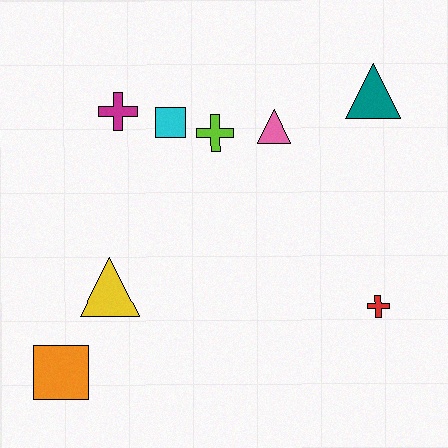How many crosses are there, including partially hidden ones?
There are 3 crosses.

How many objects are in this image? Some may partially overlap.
There are 8 objects.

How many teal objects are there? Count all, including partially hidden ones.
There is 1 teal object.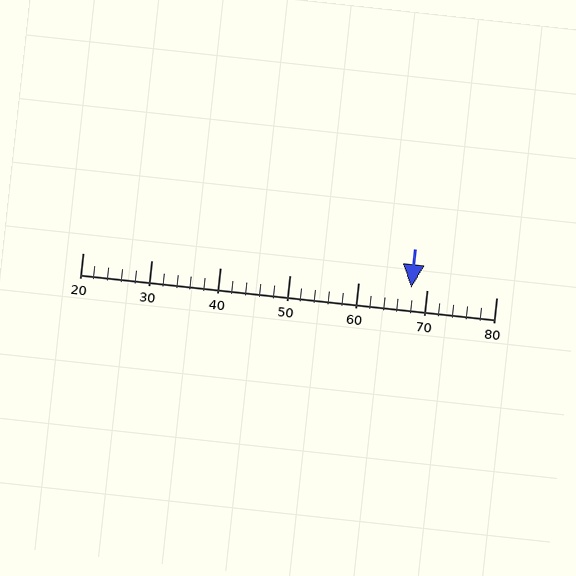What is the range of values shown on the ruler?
The ruler shows values from 20 to 80.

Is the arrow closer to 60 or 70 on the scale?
The arrow is closer to 70.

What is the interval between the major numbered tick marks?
The major tick marks are spaced 10 units apart.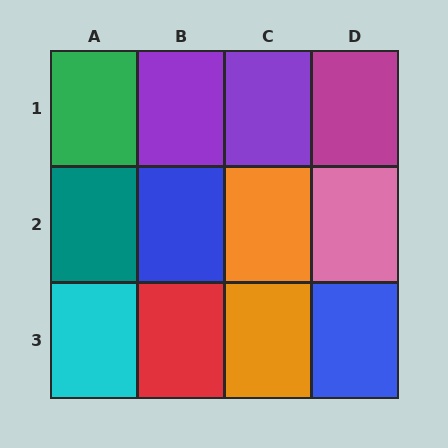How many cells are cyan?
1 cell is cyan.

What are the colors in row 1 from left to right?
Green, purple, purple, magenta.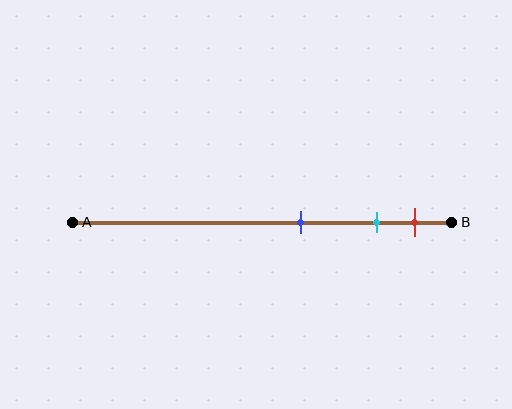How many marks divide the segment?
There are 3 marks dividing the segment.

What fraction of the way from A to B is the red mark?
The red mark is approximately 90% (0.9) of the way from A to B.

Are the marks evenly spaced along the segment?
No, the marks are not evenly spaced.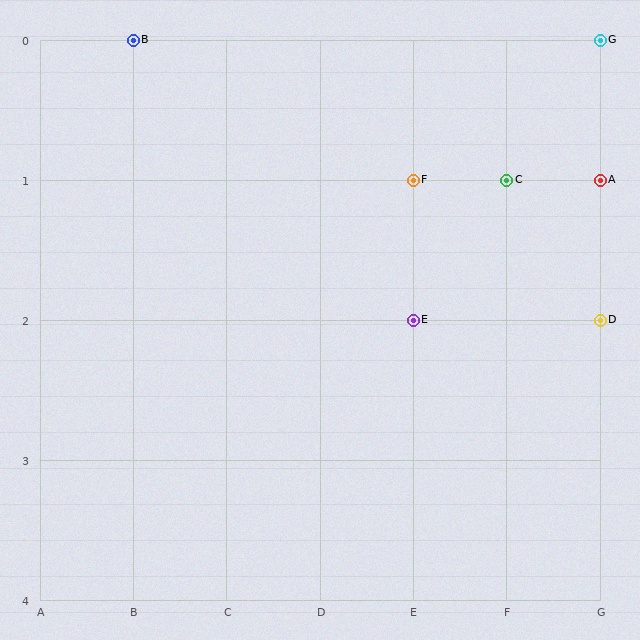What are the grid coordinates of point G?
Point G is at grid coordinates (G, 0).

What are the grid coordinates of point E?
Point E is at grid coordinates (E, 2).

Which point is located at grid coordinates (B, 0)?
Point B is at (B, 0).